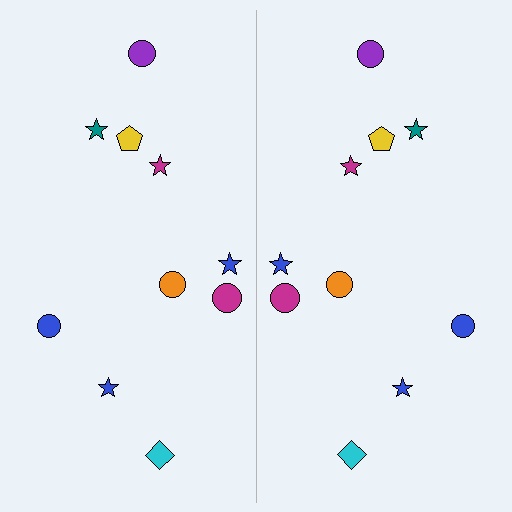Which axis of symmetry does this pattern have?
The pattern has a vertical axis of symmetry running through the center of the image.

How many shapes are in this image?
There are 20 shapes in this image.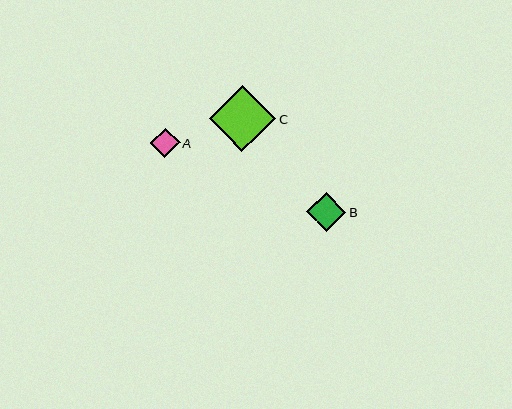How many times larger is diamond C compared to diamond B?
Diamond C is approximately 1.7 times the size of diamond B.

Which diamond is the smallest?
Diamond A is the smallest with a size of approximately 30 pixels.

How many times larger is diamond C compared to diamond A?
Diamond C is approximately 2.2 times the size of diamond A.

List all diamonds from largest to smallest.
From largest to smallest: C, B, A.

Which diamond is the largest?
Diamond C is the largest with a size of approximately 66 pixels.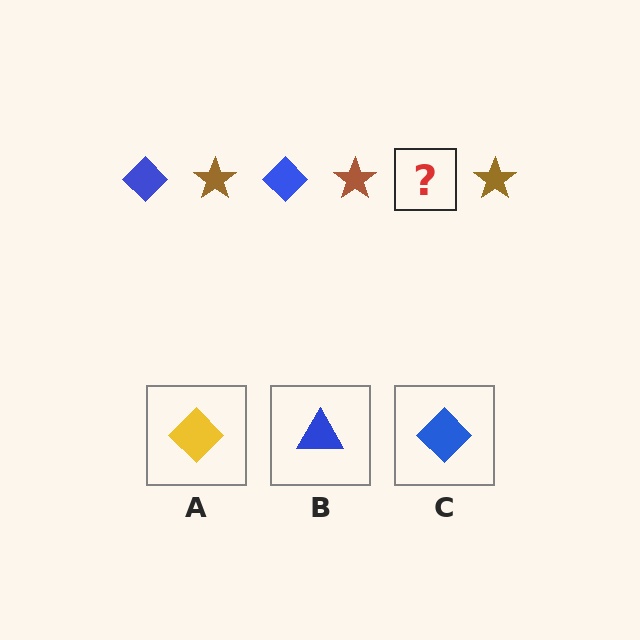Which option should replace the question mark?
Option C.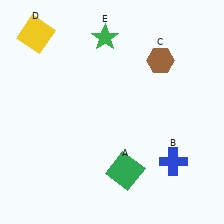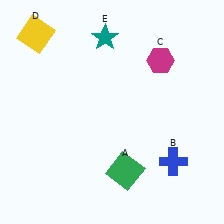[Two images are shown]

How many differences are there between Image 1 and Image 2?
There are 2 differences between the two images.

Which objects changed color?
C changed from brown to magenta. E changed from green to teal.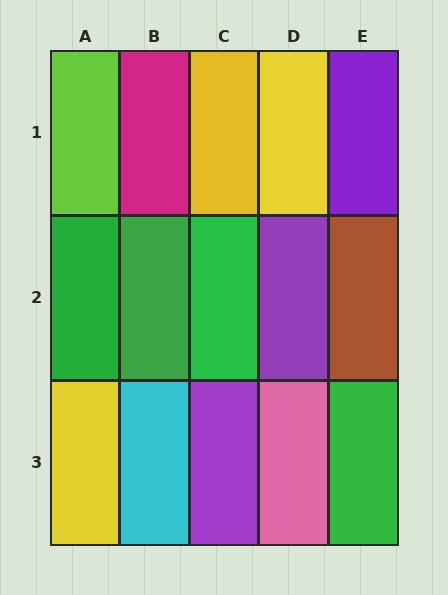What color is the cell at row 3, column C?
Purple.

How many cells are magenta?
1 cell is magenta.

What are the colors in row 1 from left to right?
Lime, magenta, yellow, yellow, purple.